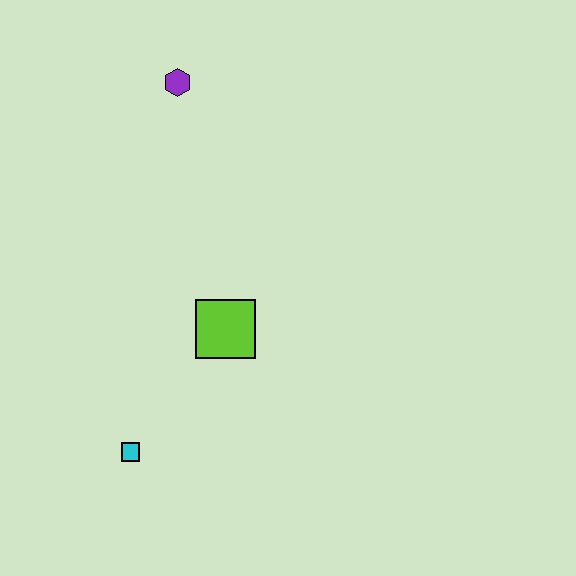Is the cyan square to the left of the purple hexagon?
Yes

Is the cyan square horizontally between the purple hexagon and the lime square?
No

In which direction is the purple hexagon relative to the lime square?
The purple hexagon is above the lime square.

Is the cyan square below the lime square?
Yes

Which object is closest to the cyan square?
The lime square is closest to the cyan square.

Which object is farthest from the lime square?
The purple hexagon is farthest from the lime square.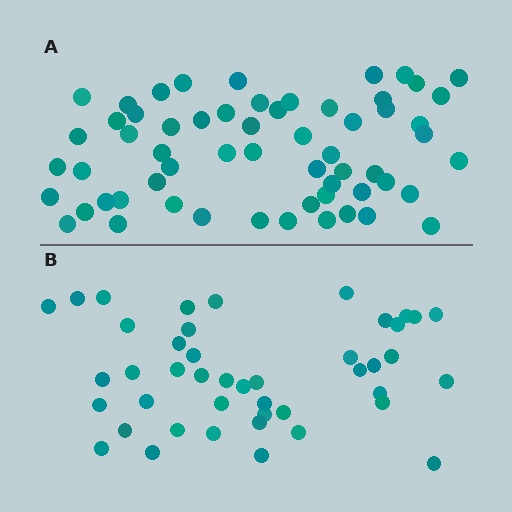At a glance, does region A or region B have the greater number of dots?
Region A (the top region) has more dots.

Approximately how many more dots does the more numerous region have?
Region A has approximately 15 more dots than region B.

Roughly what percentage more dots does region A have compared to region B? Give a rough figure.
About 35% more.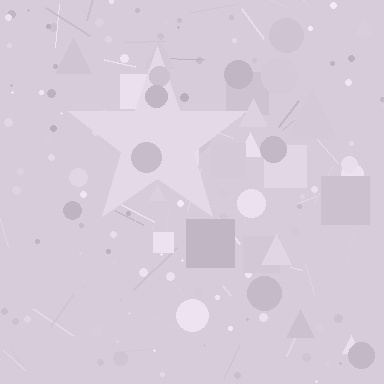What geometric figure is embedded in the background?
A star is embedded in the background.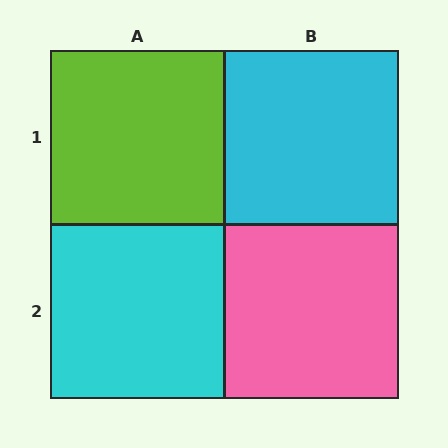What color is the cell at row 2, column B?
Pink.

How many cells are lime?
1 cell is lime.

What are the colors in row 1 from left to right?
Lime, cyan.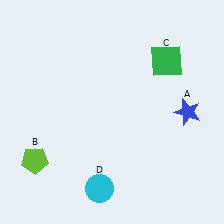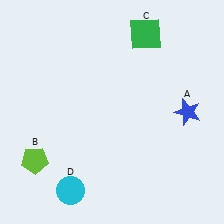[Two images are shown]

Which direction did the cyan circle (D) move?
The cyan circle (D) moved left.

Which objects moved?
The objects that moved are: the green square (C), the cyan circle (D).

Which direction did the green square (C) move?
The green square (C) moved up.